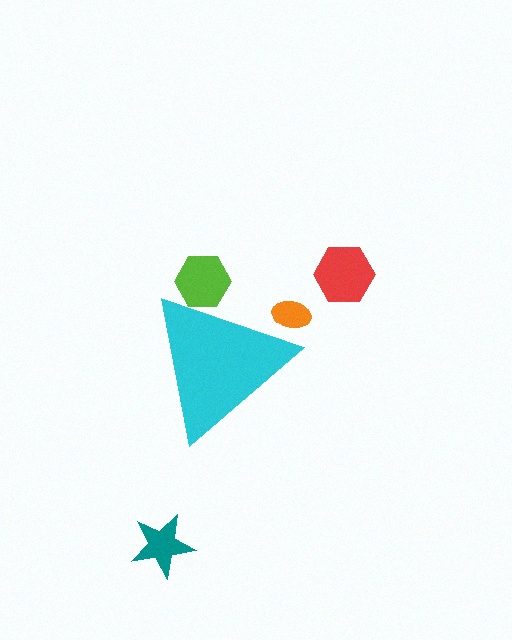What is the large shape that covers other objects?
A cyan triangle.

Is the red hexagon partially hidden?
No, the red hexagon is fully visible.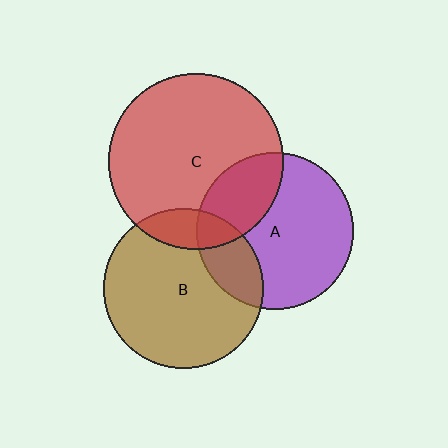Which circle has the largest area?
Circle C (red).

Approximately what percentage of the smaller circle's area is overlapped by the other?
Approximately 30%.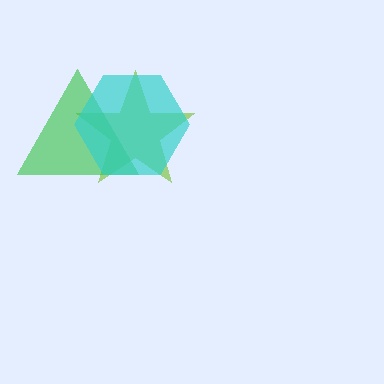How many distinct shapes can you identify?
There are 3 distinct shapes: a lime star, a green triangle, a cyan hexagon.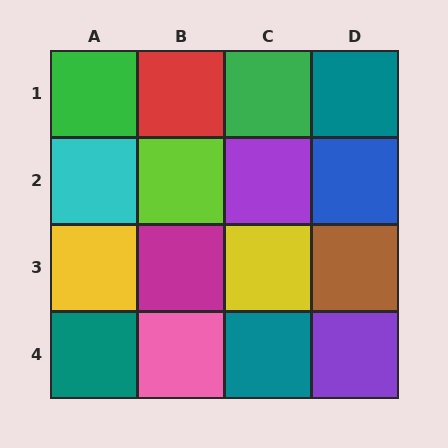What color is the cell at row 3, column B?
Magenta.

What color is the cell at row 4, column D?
Purple.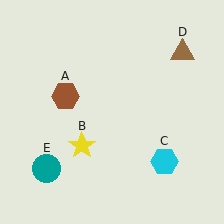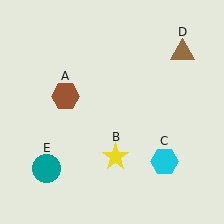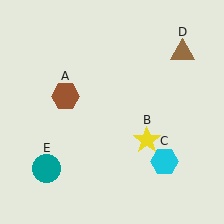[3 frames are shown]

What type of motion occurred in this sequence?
The yellow star (object B) rotated counterclockwise around the center of the scene.